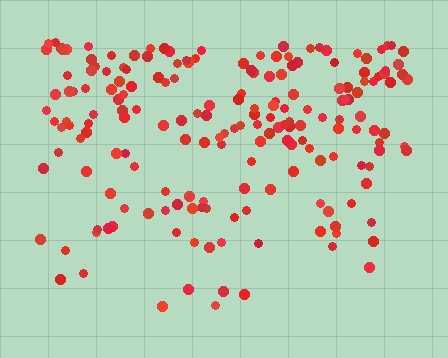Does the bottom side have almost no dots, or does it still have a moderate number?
Still a moderate number, just noticeably fewer than the top.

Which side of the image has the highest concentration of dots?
The top.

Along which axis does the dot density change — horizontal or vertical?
Vertical.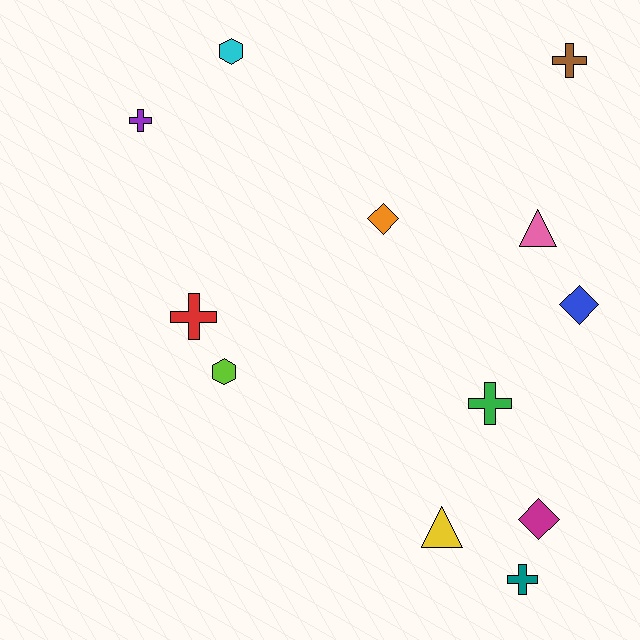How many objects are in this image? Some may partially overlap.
There are 12 objects.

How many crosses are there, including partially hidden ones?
There are 5 crosses.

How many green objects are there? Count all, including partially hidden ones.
There is 1 green object.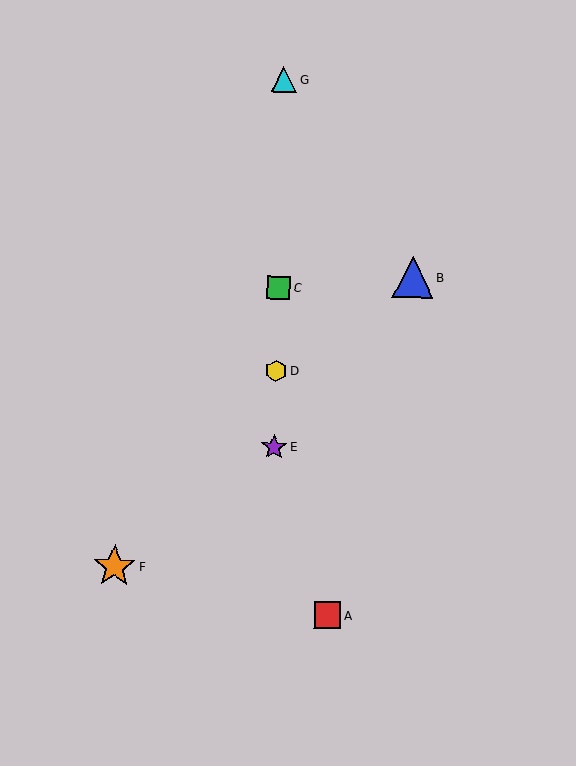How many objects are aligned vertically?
4 objects (C, D, E, G) are aligned vertically.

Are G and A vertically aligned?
No, G is at x≈284 and A is at x≈327.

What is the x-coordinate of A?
Object A is at x≈327.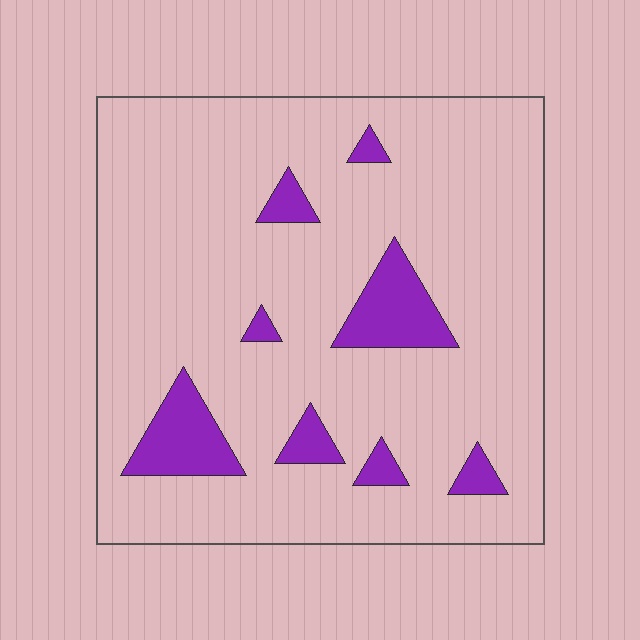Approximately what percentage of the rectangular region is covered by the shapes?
Approximately 10%.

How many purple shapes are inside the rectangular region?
8.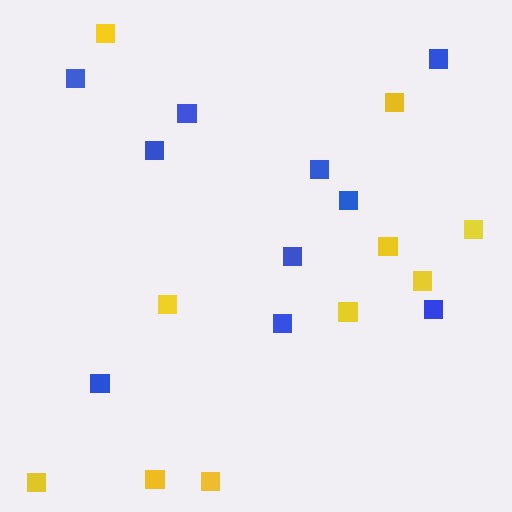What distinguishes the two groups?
There are 2 groups: one group of yellow squares (10) and one group of blue squares (10).